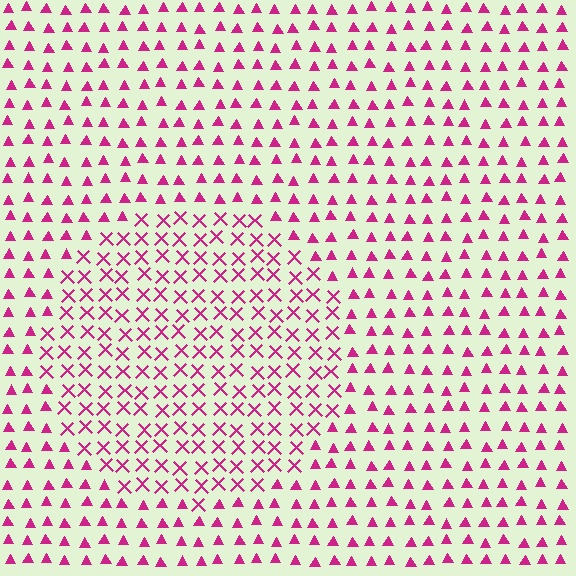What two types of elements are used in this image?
The image uses X marks inside the circle region and triangles outside it.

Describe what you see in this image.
The image is filled with small magenta elements arranged in a uniform grid. A circle-shaped region contains X marks, while the surrounding area contains triangles. The boundary is defined purely by the change in element shape.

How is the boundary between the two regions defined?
The boundary is defined by a change in element shape: X marks inside vs. triangles outside. All elements share the same color and spacing.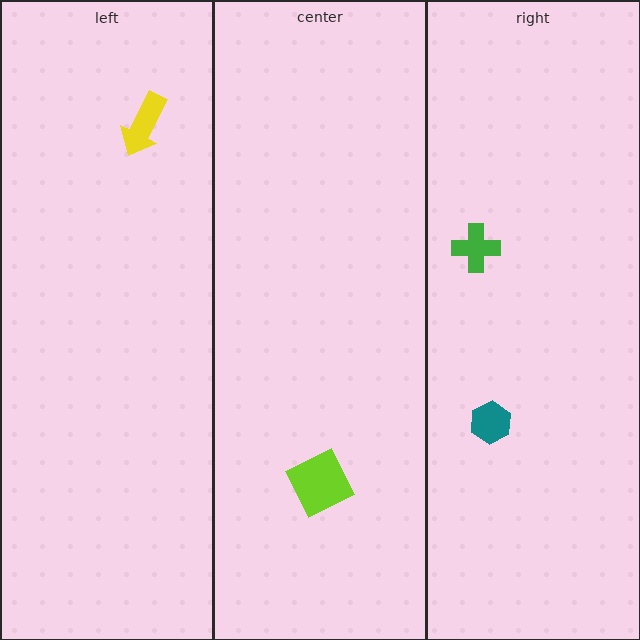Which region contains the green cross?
The right region.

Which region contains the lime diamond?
The center region.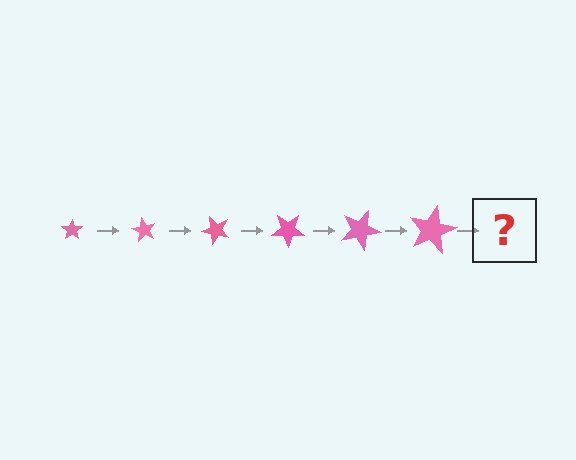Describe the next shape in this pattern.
It should be a star, larger than the previous one and rotated 360 degrees from the start.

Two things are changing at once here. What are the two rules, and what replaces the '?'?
The two rules are that the star grows larger each step and it rotates 60 degrees each step. The '?' should be a star, larger than the previous one and rotated 360 degrees from the start.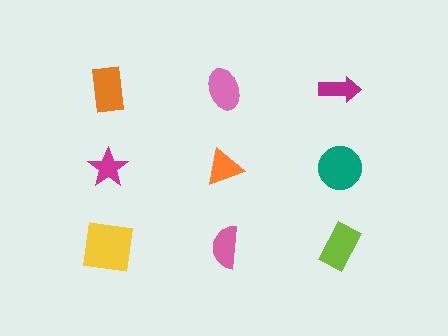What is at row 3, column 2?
A pink semicircle.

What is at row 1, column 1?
An orange rectangle.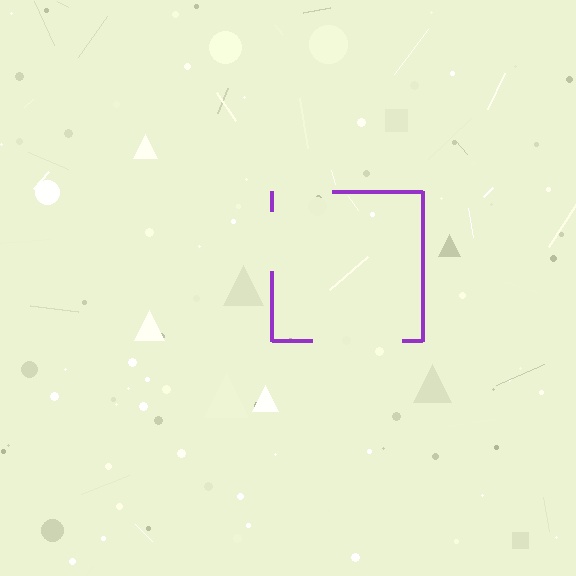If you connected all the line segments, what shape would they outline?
They would outline a square.